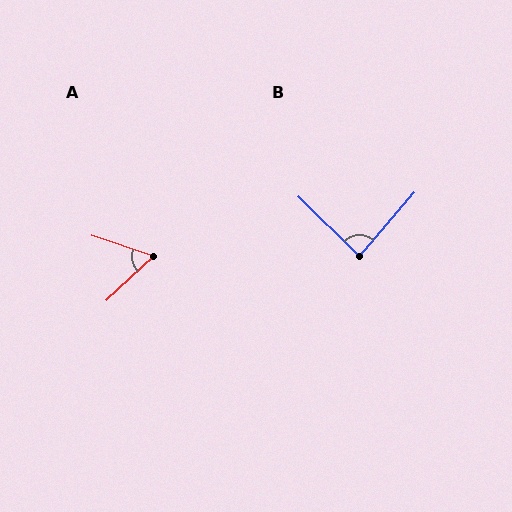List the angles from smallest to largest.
A (62°), B (86°).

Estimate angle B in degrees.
Approximately 86 degrees.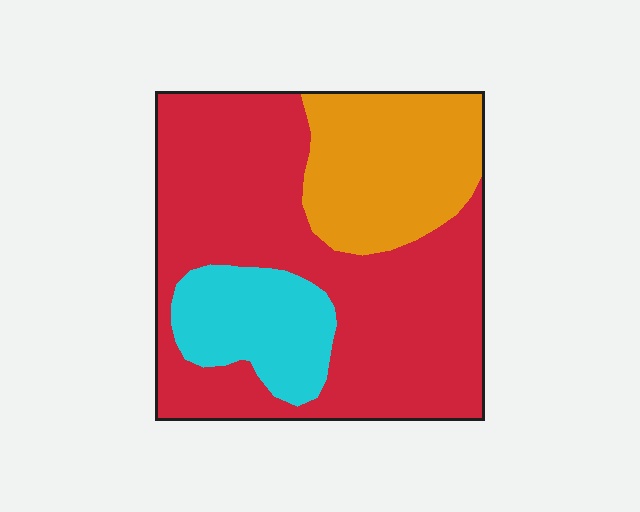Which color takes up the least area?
Cyan, at roughly 15%.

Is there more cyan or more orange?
Orange.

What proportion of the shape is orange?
Orange takes up about one quarter (1/4) of the shape.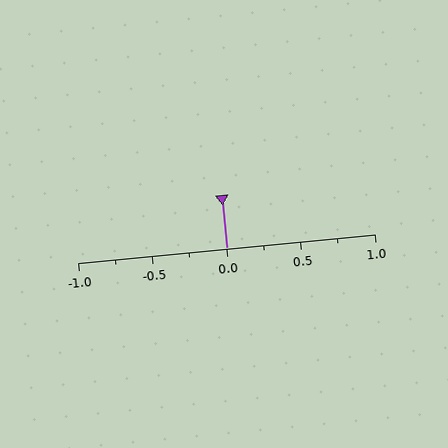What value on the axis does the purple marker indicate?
The marker indicates approximately 0.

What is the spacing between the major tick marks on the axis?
The major ticks are spaced 0.5 apart.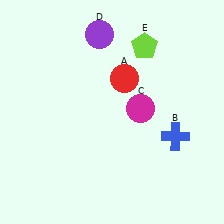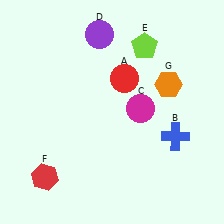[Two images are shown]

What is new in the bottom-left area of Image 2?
A red hexagon (F) was added in the bottom-left area of Image 2.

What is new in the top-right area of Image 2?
An orange hexagon (G) was added in the top-right area of Image 2.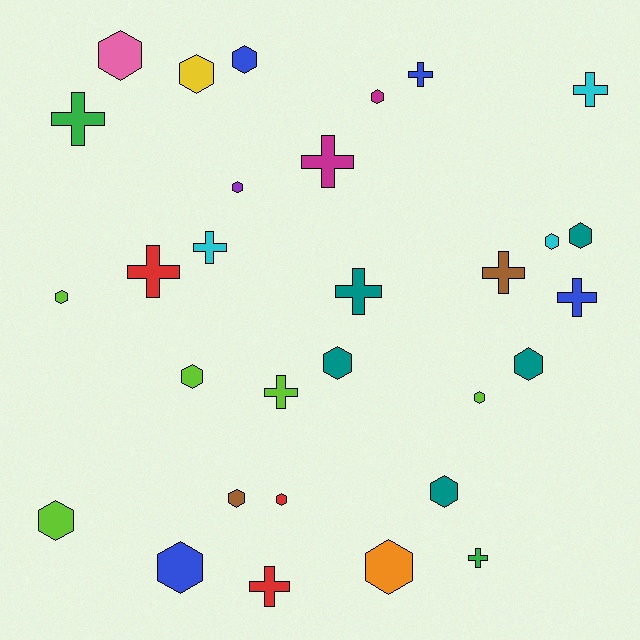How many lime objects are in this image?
There are 5 lime objects.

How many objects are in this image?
There are 30 objects.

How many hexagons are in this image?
There are 18 hexagons.